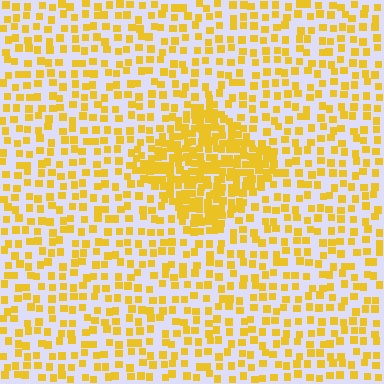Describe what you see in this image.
The image contains small yellow elements arranged at two different densities. A diamond-shaped region is visible where the elements are more densely packed than the surrounding area.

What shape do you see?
I see a diamond.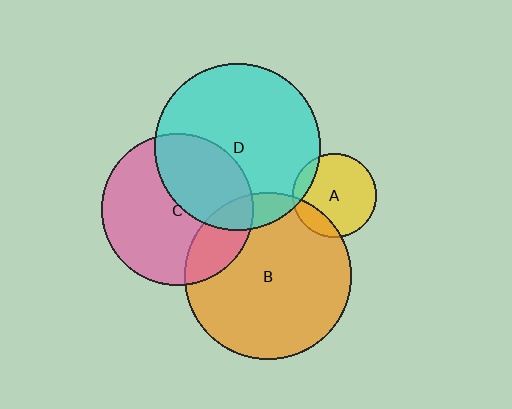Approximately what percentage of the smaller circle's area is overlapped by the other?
Approximately 15%.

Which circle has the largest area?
Circle D (cyan).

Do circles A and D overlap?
Yes.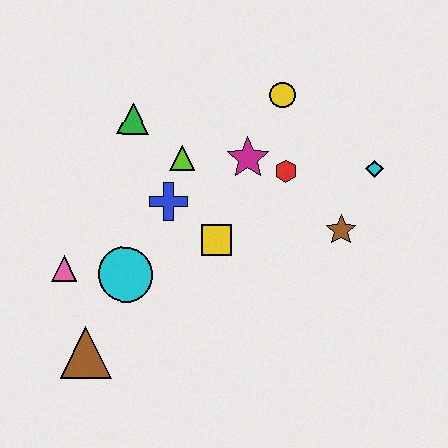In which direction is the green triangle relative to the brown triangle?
The green triangle is above the brown triangle.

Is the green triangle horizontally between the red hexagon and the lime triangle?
No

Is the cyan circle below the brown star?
Yes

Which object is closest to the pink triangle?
The cyan circle is closest to the pink triangle.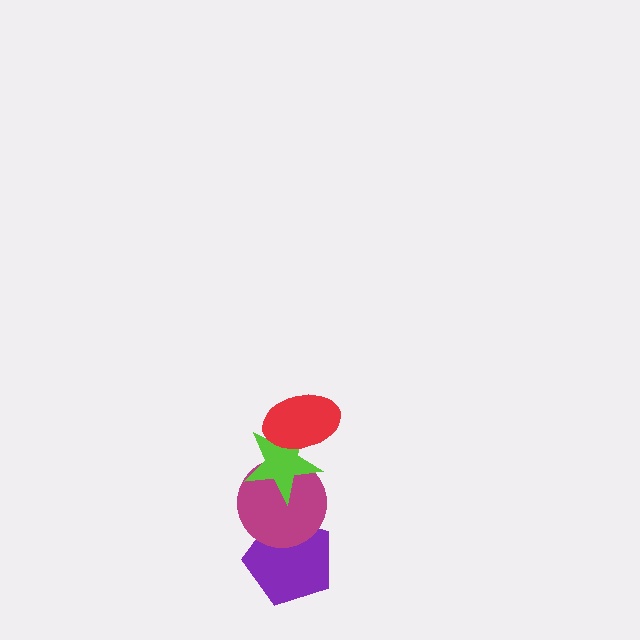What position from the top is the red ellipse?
The red ellipse is 1st from the top.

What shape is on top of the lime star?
The red ellipse is on top of the lime star.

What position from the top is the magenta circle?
The magenta circle is 3rd from the top.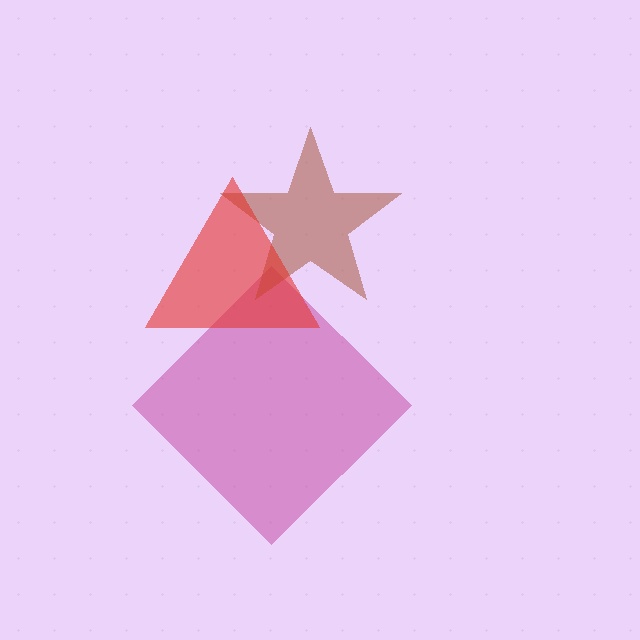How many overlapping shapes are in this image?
There are 3 overlapping shapes in the image.